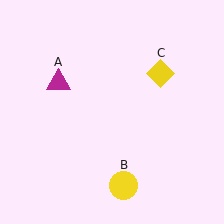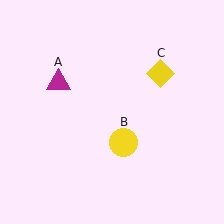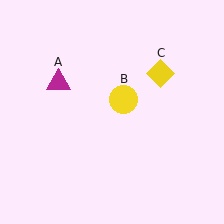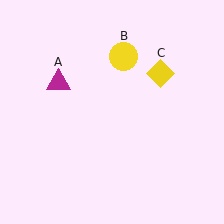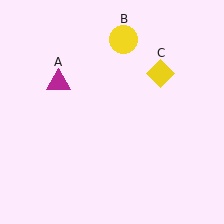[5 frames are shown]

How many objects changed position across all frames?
1 object changed position: yellow circle (object B).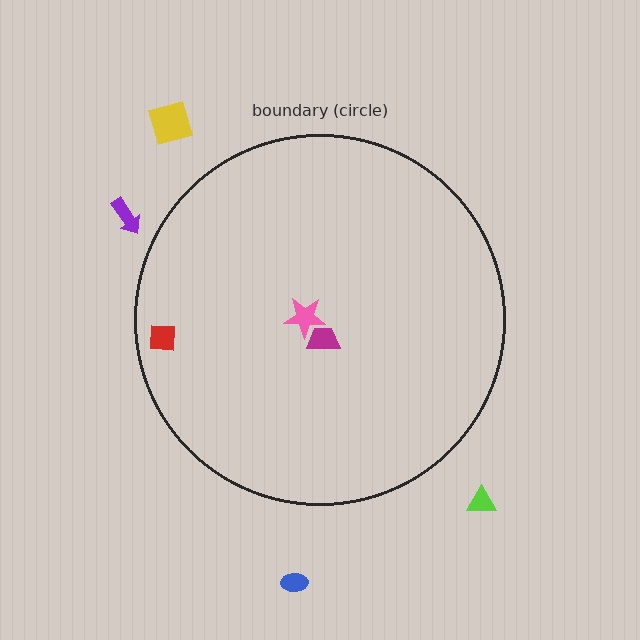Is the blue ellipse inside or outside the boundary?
Outside.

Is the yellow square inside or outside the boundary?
Outside.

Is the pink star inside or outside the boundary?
Inside.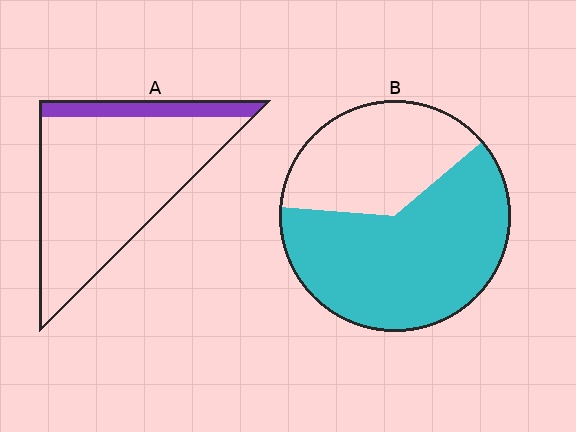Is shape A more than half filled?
No.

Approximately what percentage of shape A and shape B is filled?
A is approximately 15% and B is approximately 65%.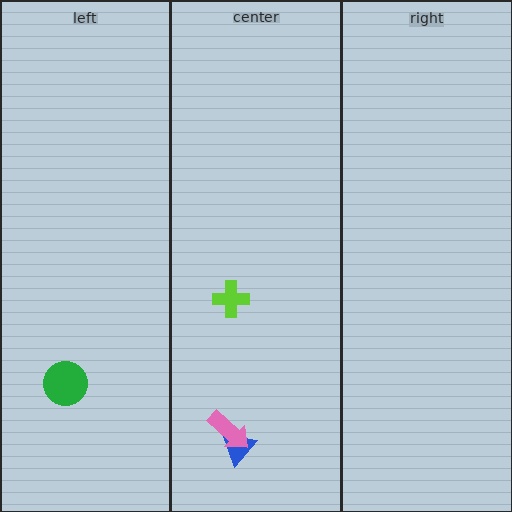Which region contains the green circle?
The left region.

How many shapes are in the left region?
1.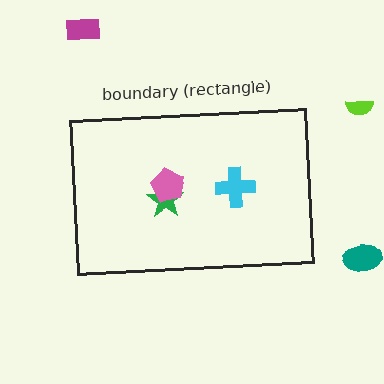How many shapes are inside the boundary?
3 inside, 3 outside.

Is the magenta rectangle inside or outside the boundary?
Outside.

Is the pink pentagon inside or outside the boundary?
Inside.